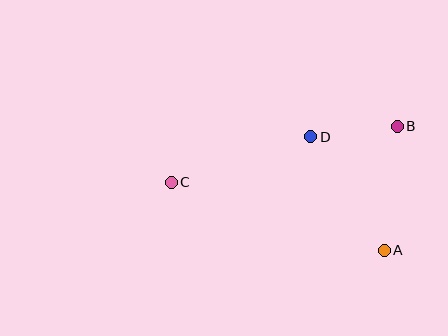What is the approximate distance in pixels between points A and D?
The distance between A and D is approximately 135 pixels.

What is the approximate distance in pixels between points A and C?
The distance between A and C is approximately 223 pixels.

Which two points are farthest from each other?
Points B and C are farthest from each other.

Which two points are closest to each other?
Points B and D are closest to each other.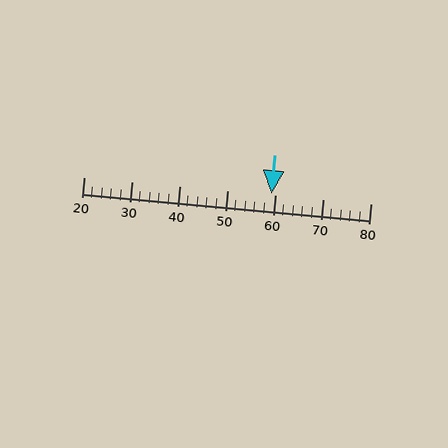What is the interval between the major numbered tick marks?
The major tick marks are spaced 10 units apart.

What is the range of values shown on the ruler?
The ruler shows values from 20 to 80.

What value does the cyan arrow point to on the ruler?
The cyan arrow points to approximately 59.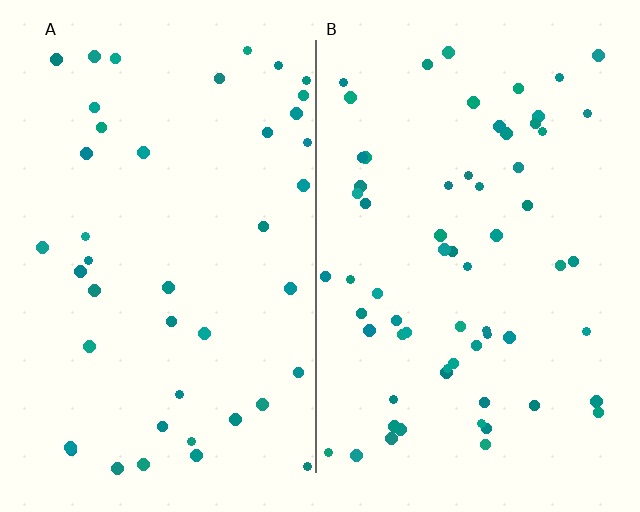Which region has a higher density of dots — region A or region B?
B (the right).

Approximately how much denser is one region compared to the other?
Approximately 1.5× — region B over region A.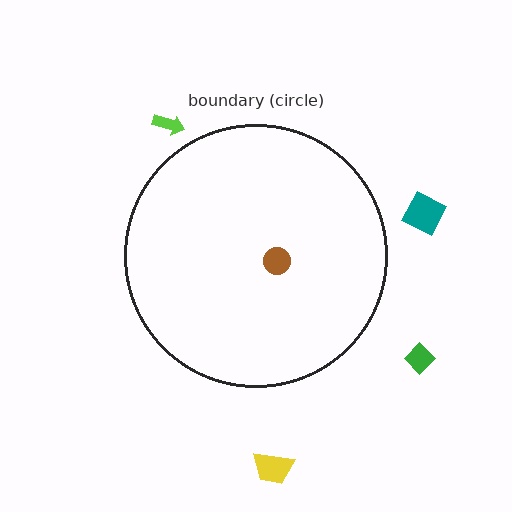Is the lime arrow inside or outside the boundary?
Outside.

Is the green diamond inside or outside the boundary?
Outside.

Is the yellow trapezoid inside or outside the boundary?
Outside.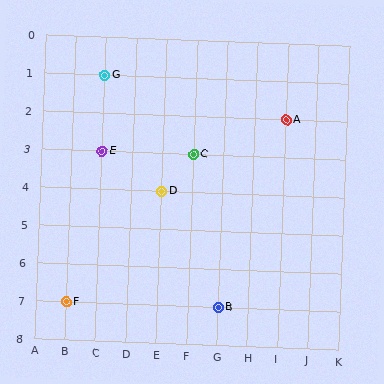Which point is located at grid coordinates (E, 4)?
Point D is at (E, 4).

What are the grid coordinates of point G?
Point G is at grid coordinates (C, 1).